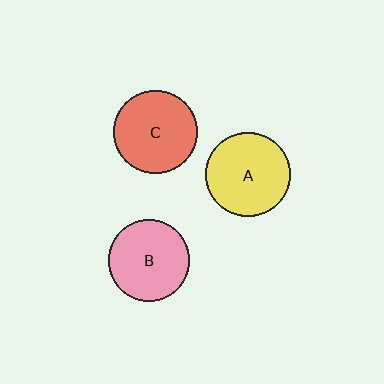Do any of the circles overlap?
No, none of the circles overlap.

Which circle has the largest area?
Circle A (yellow).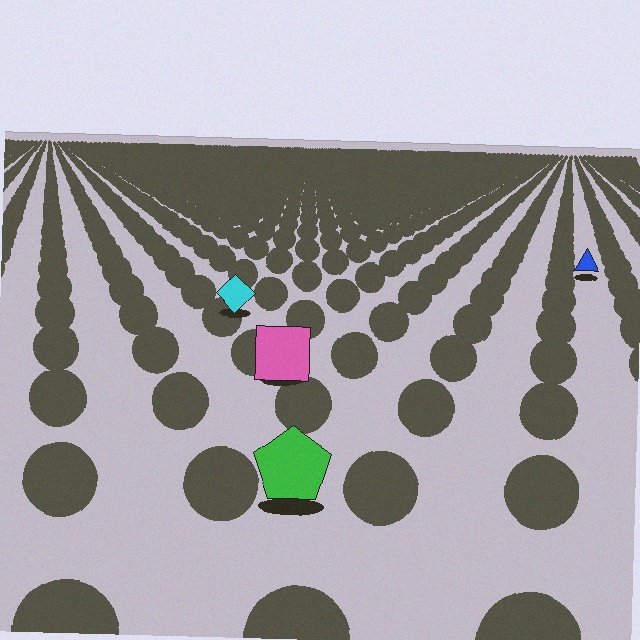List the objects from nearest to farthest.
From nearest to farthest: the green pentagon, the pink square, the cyan diamond, the blue triangle.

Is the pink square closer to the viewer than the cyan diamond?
Yes. The pink square is closer — you can tell from the texture gradient: the ground texture is coarser near it.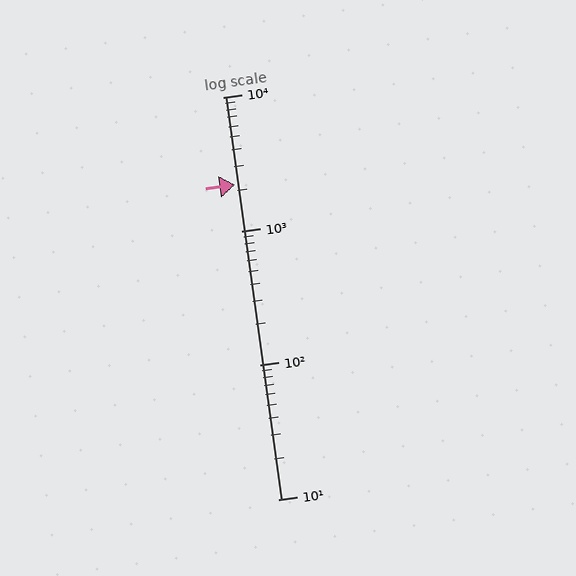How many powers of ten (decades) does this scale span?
The scale spans 3 decades, from 10 to 10000.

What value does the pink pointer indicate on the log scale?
The pointer indicates approximately 2200.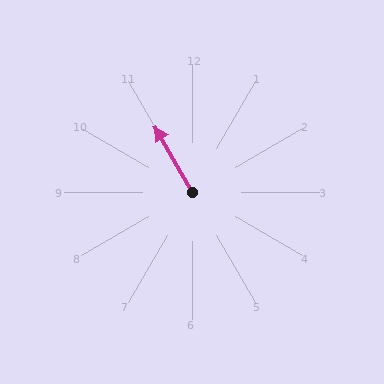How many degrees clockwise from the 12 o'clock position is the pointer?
Approximately 330 degrees.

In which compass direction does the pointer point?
Northwest.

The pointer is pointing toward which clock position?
Roughly 11 o'clock.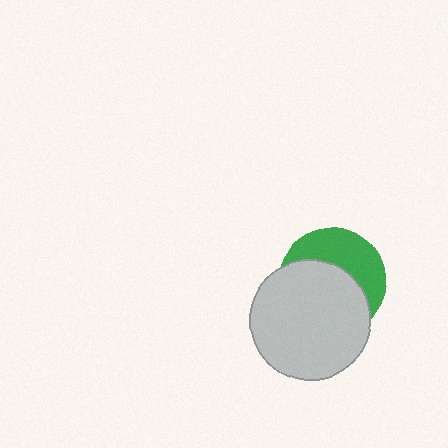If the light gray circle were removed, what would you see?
You would see the complete green circle.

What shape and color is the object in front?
The object in front is a light gray circle.